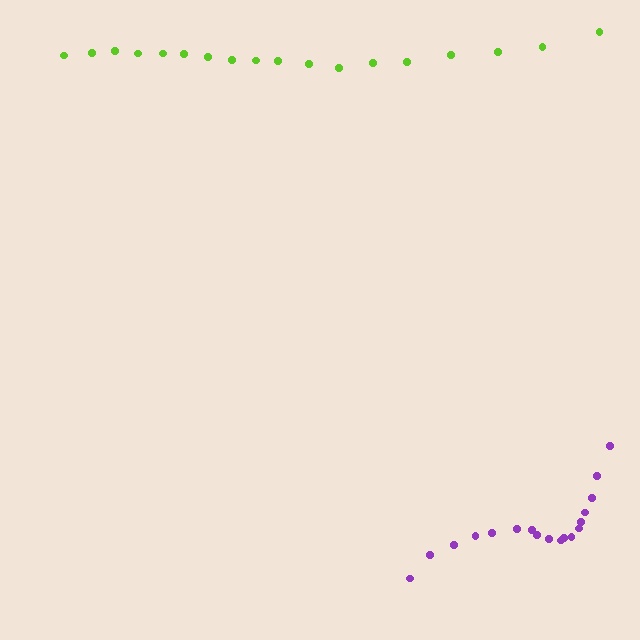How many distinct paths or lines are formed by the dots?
There are 2 distinct paths.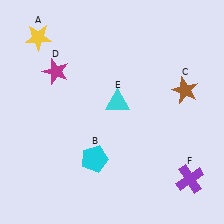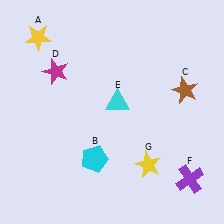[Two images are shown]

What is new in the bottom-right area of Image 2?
A yellow star (G) was added in the bottom-right area of Image 2.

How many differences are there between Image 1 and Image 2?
There is 1 difference between the two images.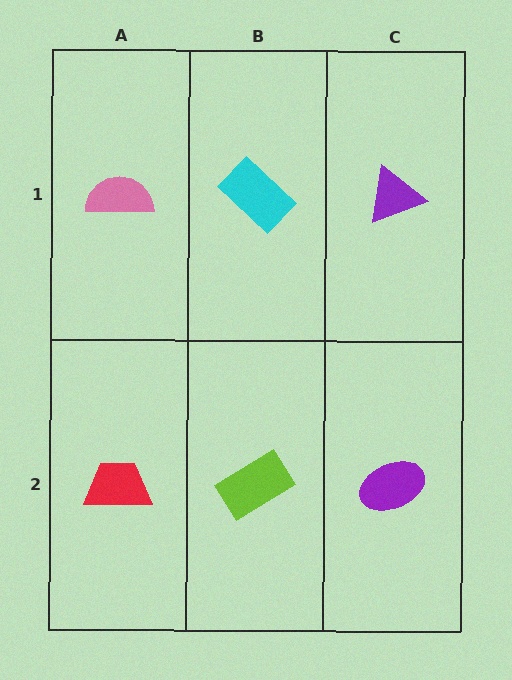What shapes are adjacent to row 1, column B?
A lime rectangle (row 2, column B), a pink semicircle (row 1, column A), a purple triangle (row 1, column C).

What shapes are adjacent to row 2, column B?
A cyan rectangle (row 1, column B), a red trapezoid (row 2, column A), a purple ellipse (row 2, column C).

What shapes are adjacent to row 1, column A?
A red trapezoid (row 2, column A), a cyan rectangle (row 1, column B).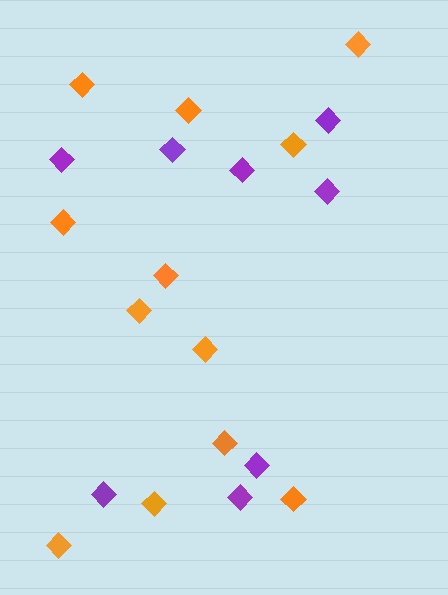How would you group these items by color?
There are 2 groups: one group of purple diamonds (8) and one group of orange diamonds (12).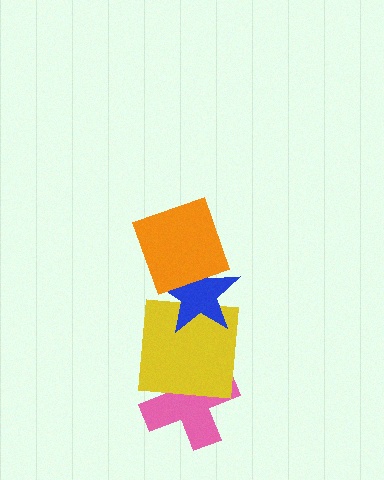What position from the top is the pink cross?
The pink cross is 4th from the top.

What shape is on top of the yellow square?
The blue star is on top of the yellow square.